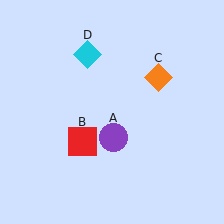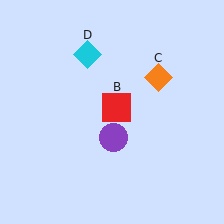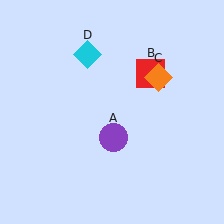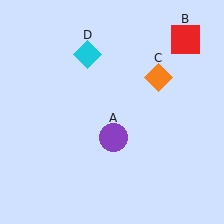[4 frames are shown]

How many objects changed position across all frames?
1 object changed position: red square (object B).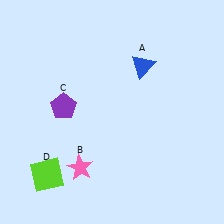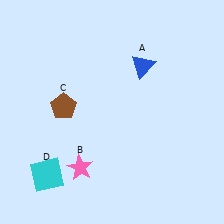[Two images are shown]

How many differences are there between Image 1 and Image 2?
There are 2 differences between the two images.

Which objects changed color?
C changed from purple to brown. D changed from lime to cyan.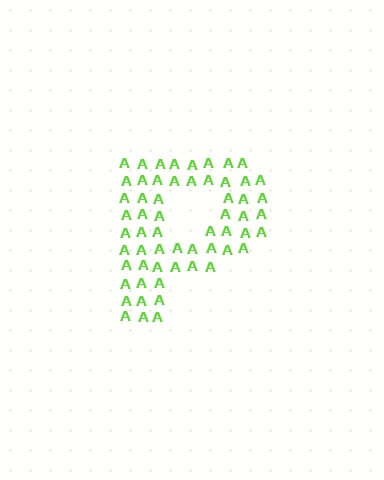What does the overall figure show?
The overall figure shows the letter P.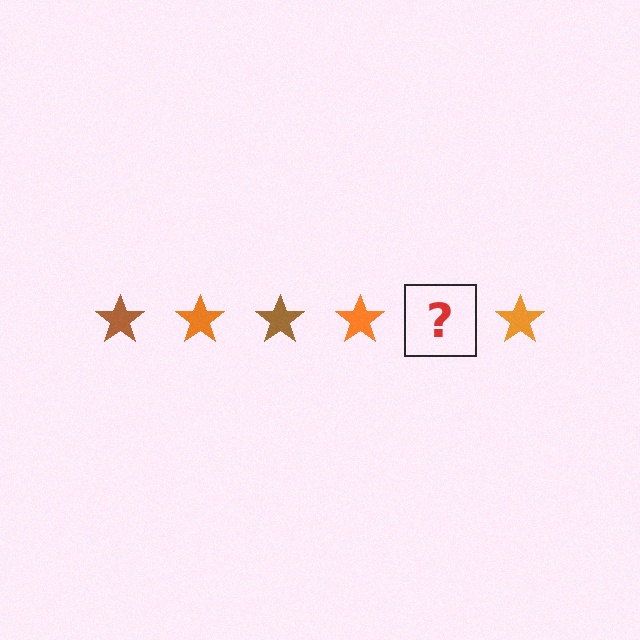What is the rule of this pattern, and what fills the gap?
The rule is that the pattern cycles through brown, orange stars. The gap should be filled with a brown star.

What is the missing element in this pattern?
The missing element is a brown star.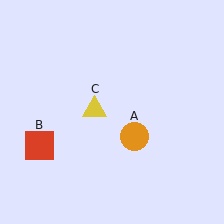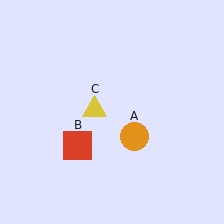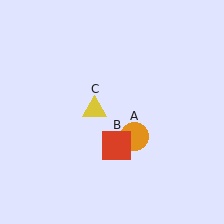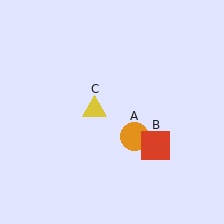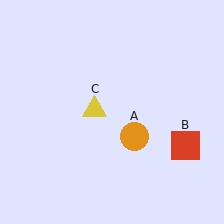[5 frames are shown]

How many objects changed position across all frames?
1 object changed position: red square (object B).